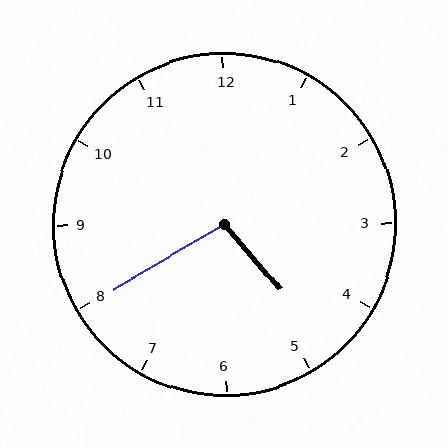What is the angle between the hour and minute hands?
Approximately 100 degrees.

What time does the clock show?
4:40.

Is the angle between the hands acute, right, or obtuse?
It is obtuse.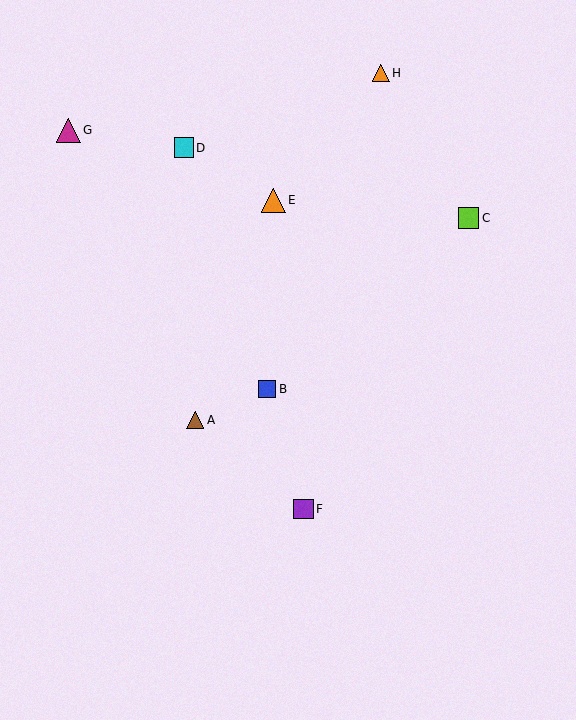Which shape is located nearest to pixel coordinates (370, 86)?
The orange triangle (labeled H) at (381, 73) is nearest to that location.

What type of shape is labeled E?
Shape E is an orange triangle.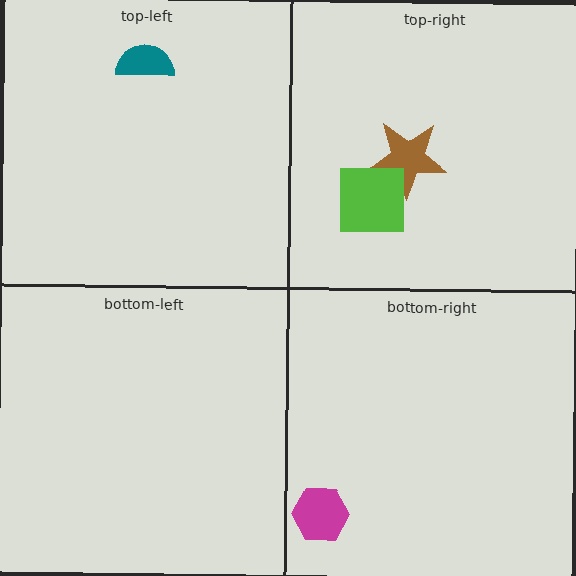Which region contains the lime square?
The top-right region.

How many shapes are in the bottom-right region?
1.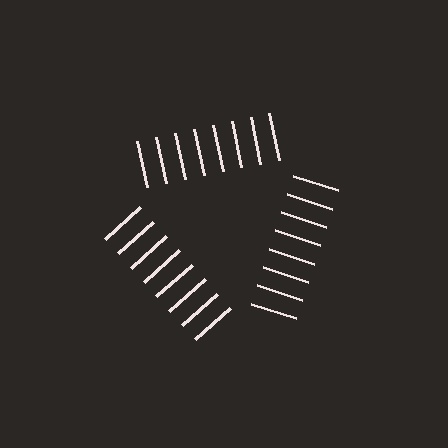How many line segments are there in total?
24 — 8 along each of the 3 edges.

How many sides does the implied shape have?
3 sides — the line-ends trace a triangle.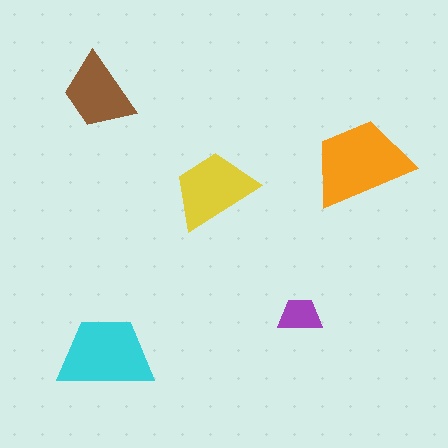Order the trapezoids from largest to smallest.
the orange one, the cyan one, the yellow one, the brown one, the purple one.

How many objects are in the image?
There are 5 objects in the image.